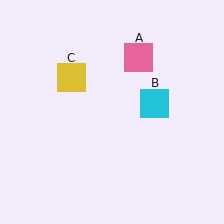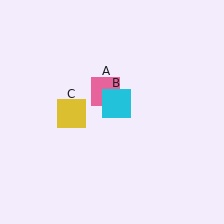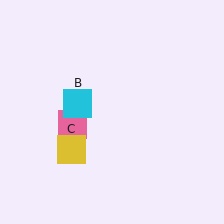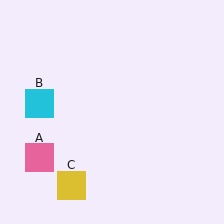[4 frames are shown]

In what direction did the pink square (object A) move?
The pink square (object A) moved down and to the left.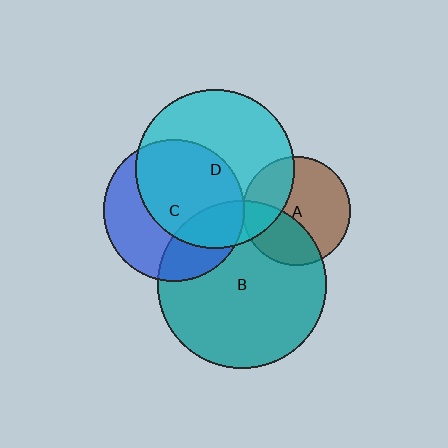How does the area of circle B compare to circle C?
Approximately 1.4 times.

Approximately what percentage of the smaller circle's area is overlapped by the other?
Approximately 35%.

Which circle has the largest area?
Circle B (teal).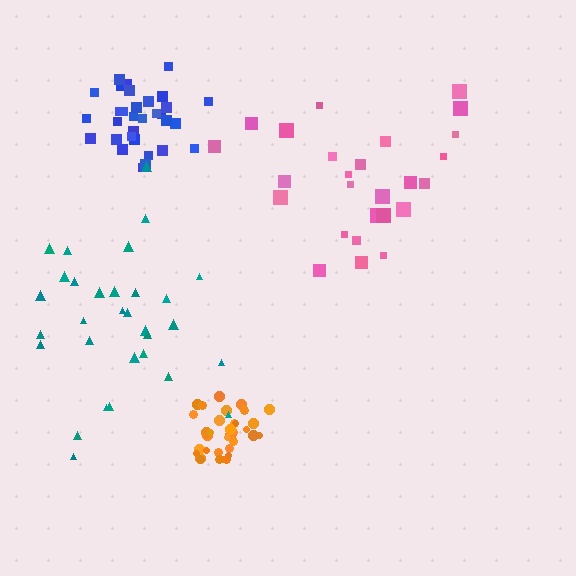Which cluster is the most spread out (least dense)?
Pink.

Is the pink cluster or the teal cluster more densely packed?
Teal.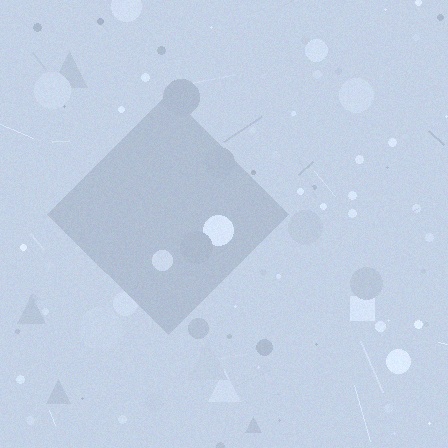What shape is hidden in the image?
A diamond is hidden in the image.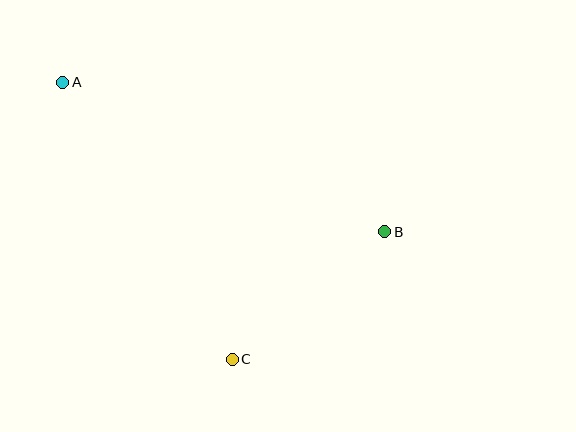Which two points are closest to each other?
Points B and C are closest to each other.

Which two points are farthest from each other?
Points A and B are farthest from each other.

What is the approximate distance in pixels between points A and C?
The distance between A and C is approximately 325 pixels.